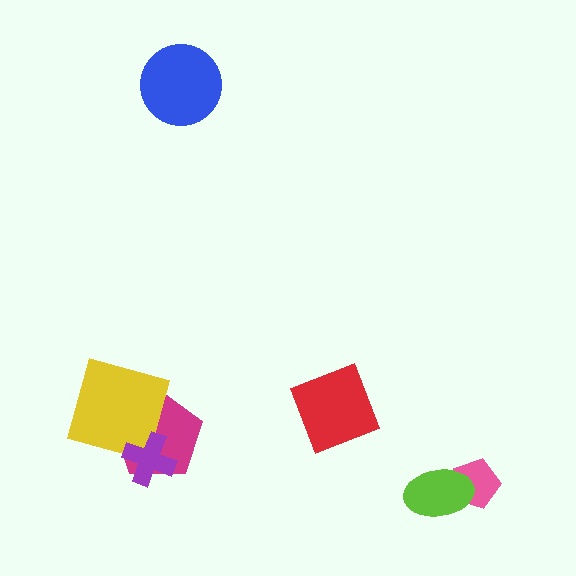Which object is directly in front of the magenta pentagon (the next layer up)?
The yellow square is directly in front of the magenta pentagon.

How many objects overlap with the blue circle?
0 objects overlap with the blue circle.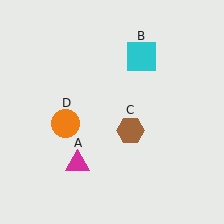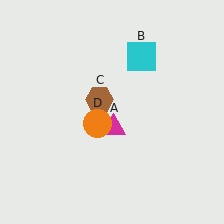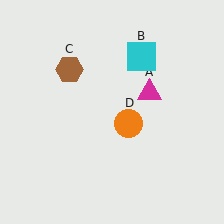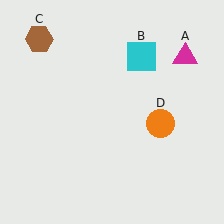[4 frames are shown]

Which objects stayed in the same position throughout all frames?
Cyan square (object B) remained stationary.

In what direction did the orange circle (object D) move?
The orange circle (object D) moved right.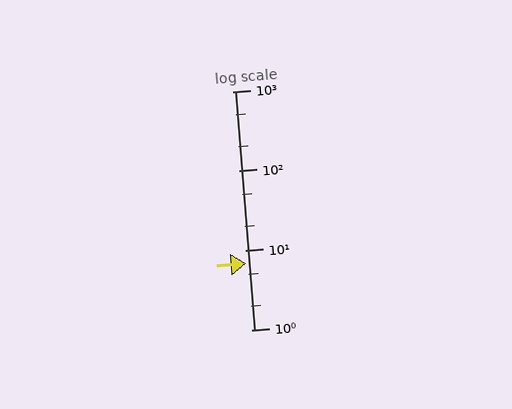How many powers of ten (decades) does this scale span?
The scale spans 3 decades, from 1 to 1000.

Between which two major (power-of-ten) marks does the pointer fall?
The pointer is between 1 and 10.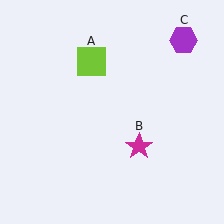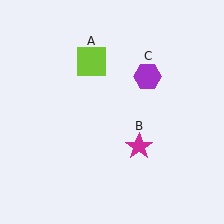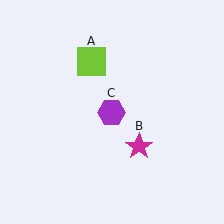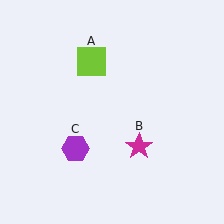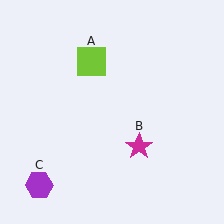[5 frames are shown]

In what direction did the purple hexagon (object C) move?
The purple hexagon (object C) moved down and to the left.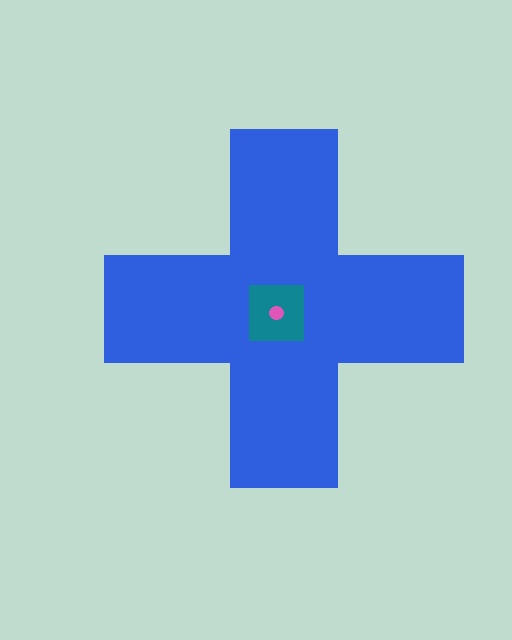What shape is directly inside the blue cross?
The teal square.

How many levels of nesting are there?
3.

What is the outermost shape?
The blue cross.